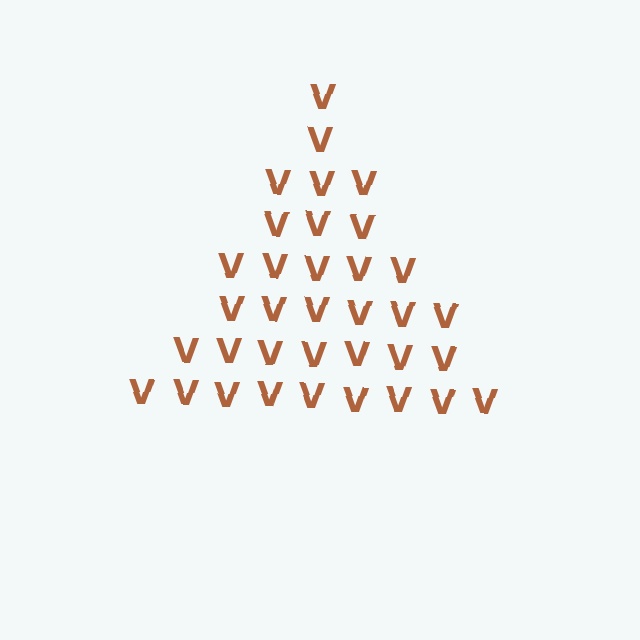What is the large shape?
The large shape is a triangle.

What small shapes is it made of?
It is made of small letter V's.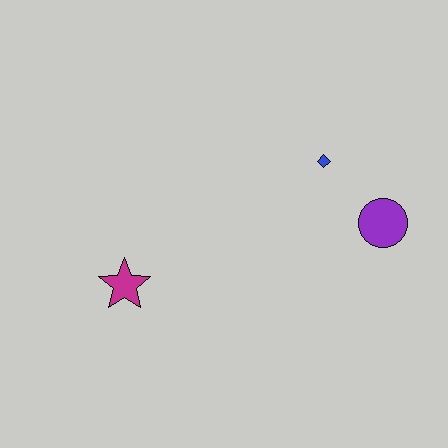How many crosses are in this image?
There are no crosses.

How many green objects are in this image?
There are no green objects.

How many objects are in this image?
There are 3 objects.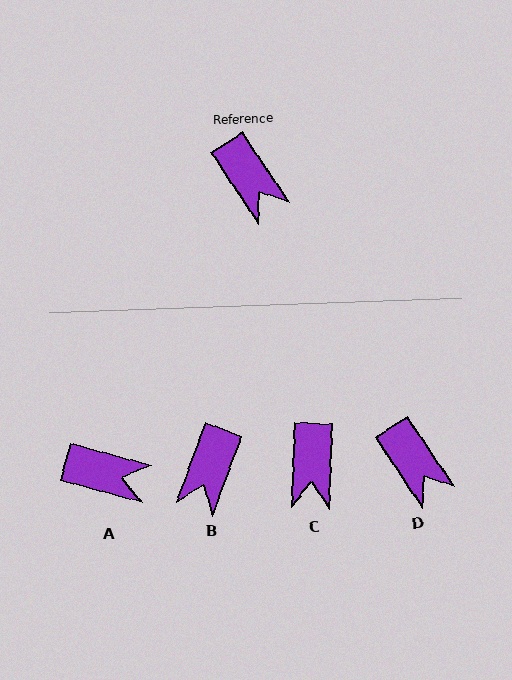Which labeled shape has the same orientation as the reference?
D.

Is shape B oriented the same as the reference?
No, it is off by about 54 degrees.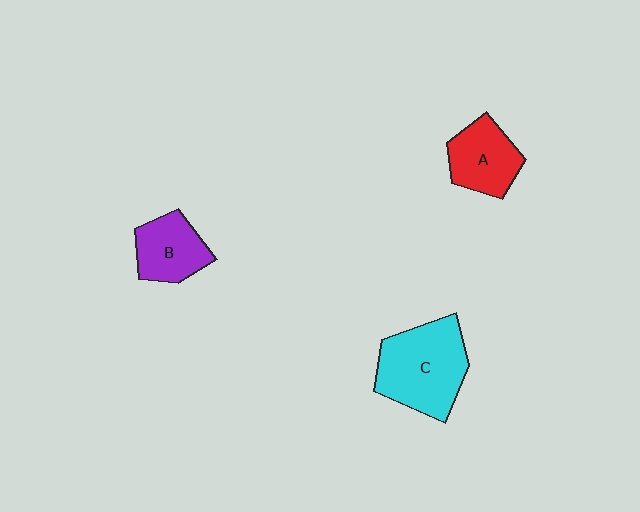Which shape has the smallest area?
Shape B (purple).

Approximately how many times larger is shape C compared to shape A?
Approximately 1.6 times.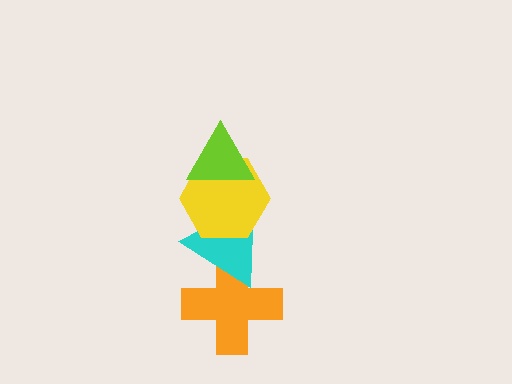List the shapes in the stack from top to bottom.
From top to bottom: the lime triangle, the yellow hexagon, the cyan triangle, the orange cross.